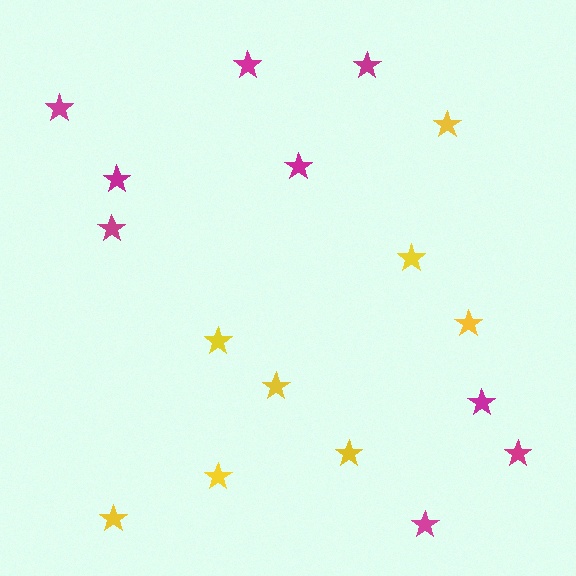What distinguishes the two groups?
There are 2 groups: one group of yellow stars (8) and one group of magenta stars (9).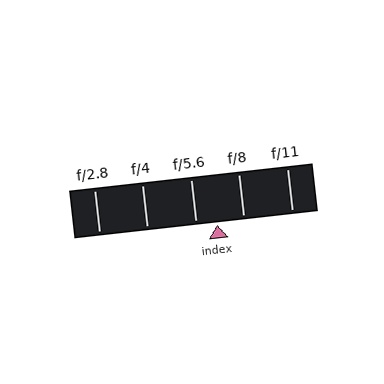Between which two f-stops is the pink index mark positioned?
The index mark is between f/5.6 and f/8.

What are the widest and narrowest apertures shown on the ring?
The widest aperture shown is f/2.8 and the narrowest is f/11.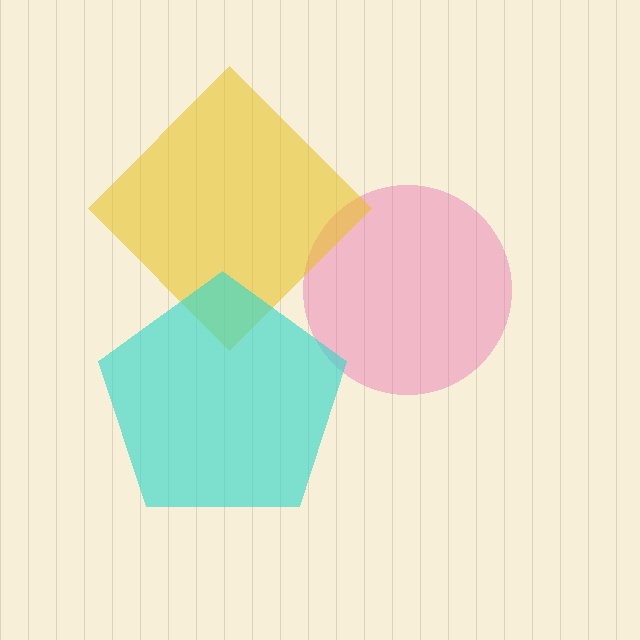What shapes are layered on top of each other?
The layered shapes are: a pink circle, a yellow diamond, a cyan pentagon.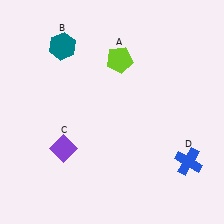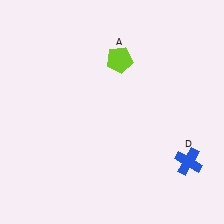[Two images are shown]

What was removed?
The teal hexagon (B), the purple diamond (C) were removed in Image 2.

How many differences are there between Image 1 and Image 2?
There are 2 differences between the two images.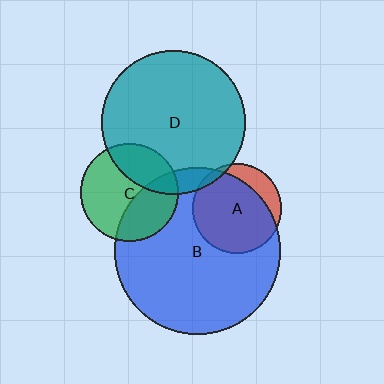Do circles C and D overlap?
Yes.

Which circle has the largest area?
Circle B (blue).